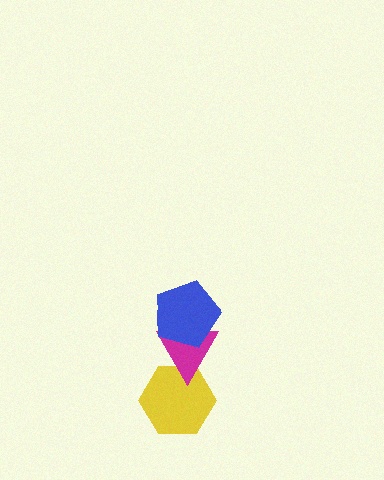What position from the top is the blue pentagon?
The blue pentagon is 1st from the top.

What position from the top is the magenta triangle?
The magenta triangle is 2nd from the top.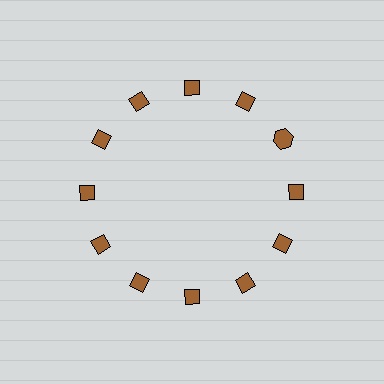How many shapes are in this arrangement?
There are 12 shapes arranged in a ring pattern.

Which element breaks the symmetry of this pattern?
The brown hexagon at roughly the 2 o'clock position breaks the symmetry. All other shapes are brown diamonds.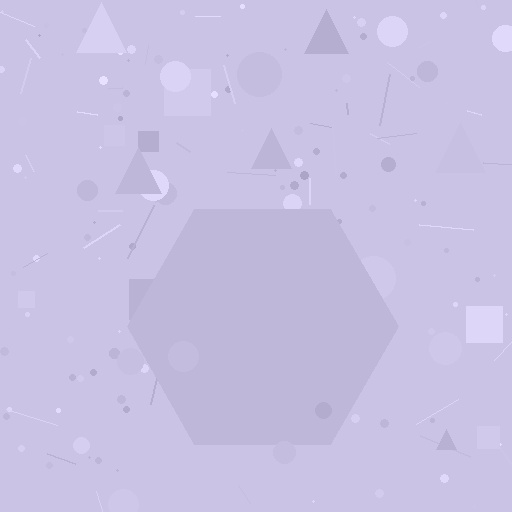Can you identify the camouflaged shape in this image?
The camouflaged shape is a hexagon.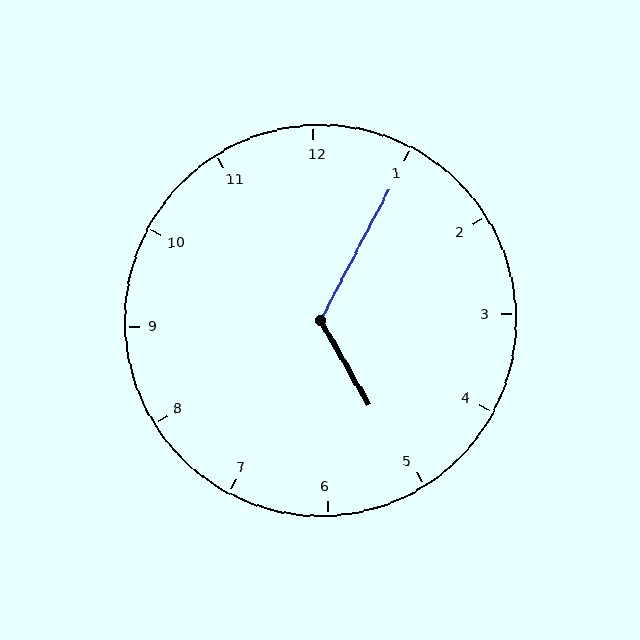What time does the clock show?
5:05.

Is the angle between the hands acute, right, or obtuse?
It is obtuse.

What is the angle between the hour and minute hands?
Approximately 122 degrees.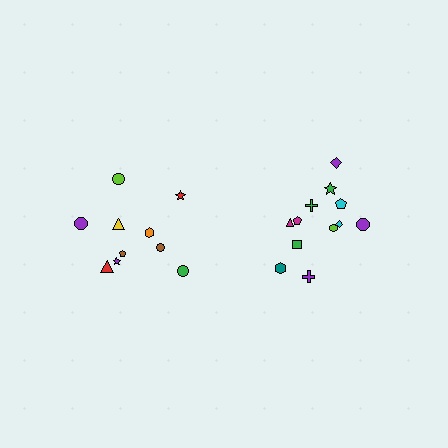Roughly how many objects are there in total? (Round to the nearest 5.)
Roughly 20 objects in total.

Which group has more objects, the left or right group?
The right group.